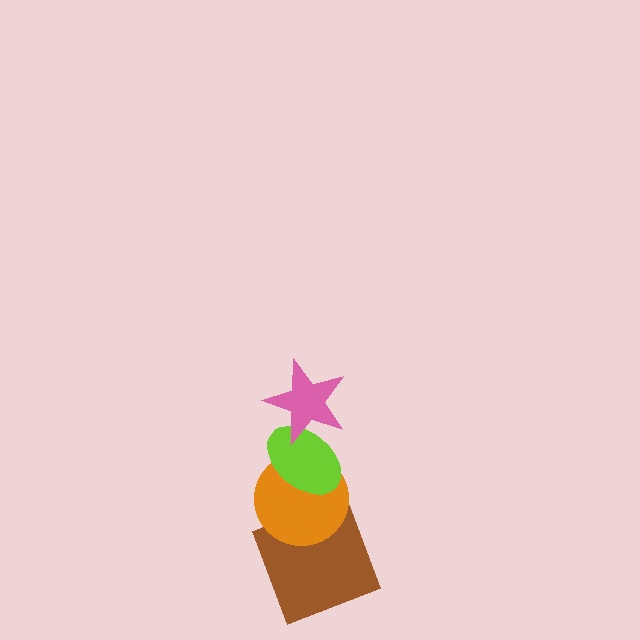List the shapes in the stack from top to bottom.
From top to bottom: the pink star, the lime ellipse, the orange circle, the brown square.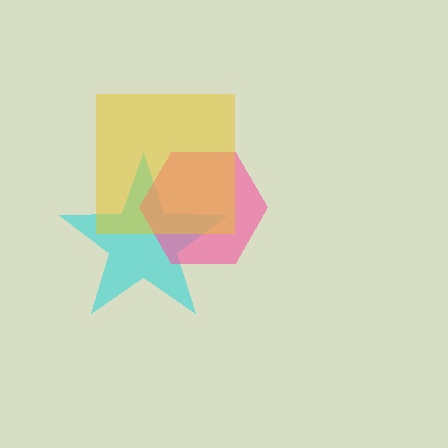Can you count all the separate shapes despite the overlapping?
Yes, there are 3 separate shapes.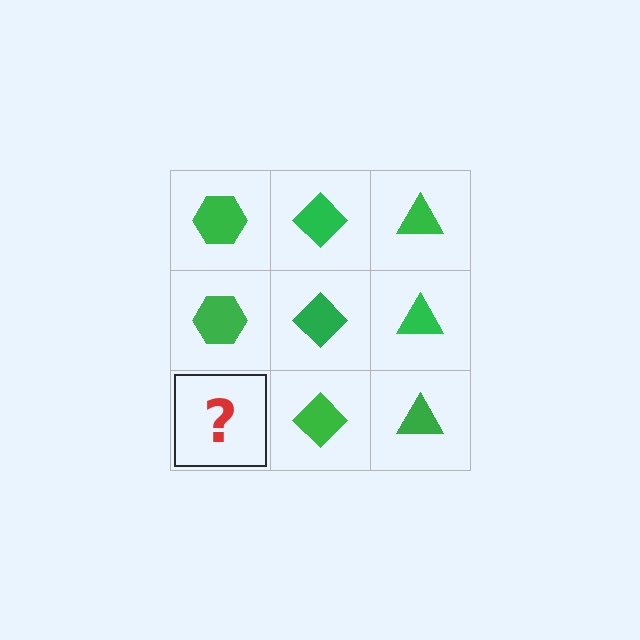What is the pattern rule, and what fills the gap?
The rule is that each column has a consistent shape. The gap should be filled with a green hexagon.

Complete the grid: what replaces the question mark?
The question mark should be replaced with a green hexagon.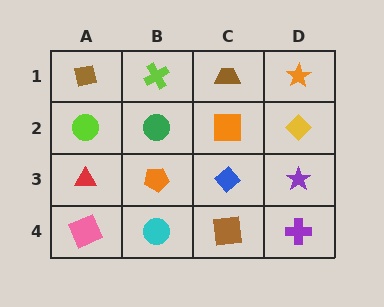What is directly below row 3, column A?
A pink square.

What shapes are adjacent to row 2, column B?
A lime cross (row 1, column B), an orange pentagon (row 3, column B), a lime circle (row 2, column A), an orange square (row 2, column C).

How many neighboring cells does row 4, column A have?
2.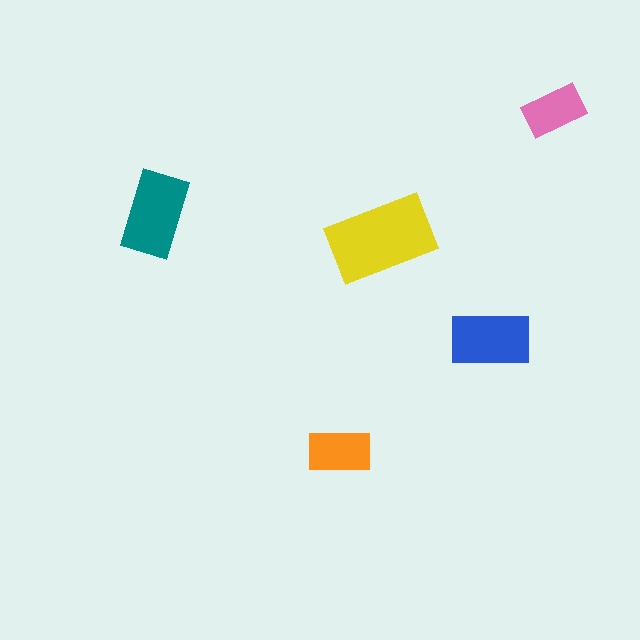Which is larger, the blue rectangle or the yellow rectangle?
The yellow one.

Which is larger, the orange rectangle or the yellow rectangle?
The yellow one.